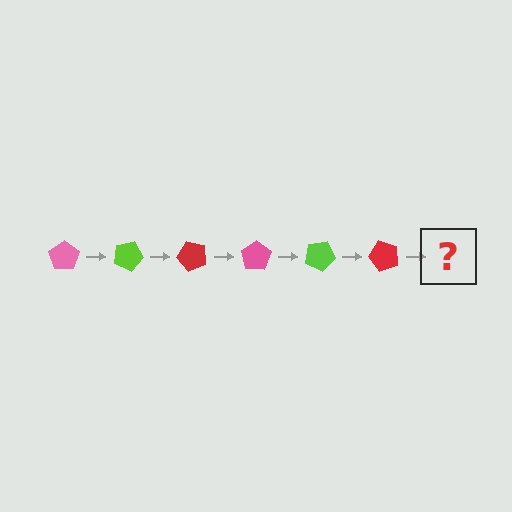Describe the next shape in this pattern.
It should be a pink pentagon, rotated 150 degrees from the start.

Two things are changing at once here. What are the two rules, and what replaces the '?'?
The two rules are that it rotates 25 degrees each step and the color cycles through pink, lime, and red. The '?' should be a pink pentagon, rotated 150 degrees from the start.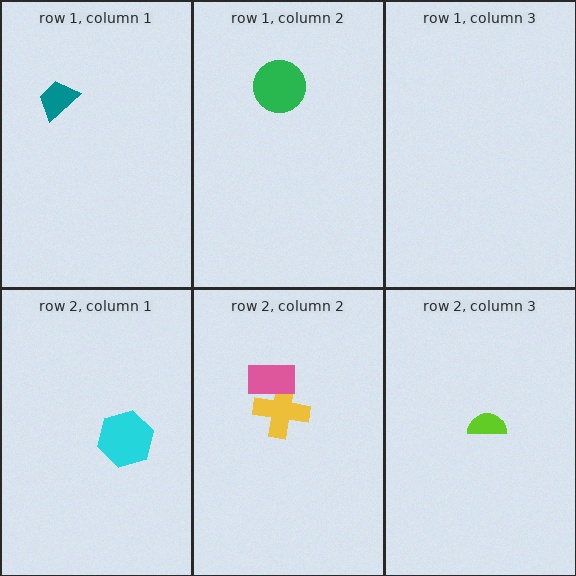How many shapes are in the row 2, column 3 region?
1.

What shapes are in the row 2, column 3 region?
The lime semicircle.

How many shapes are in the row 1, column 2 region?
1.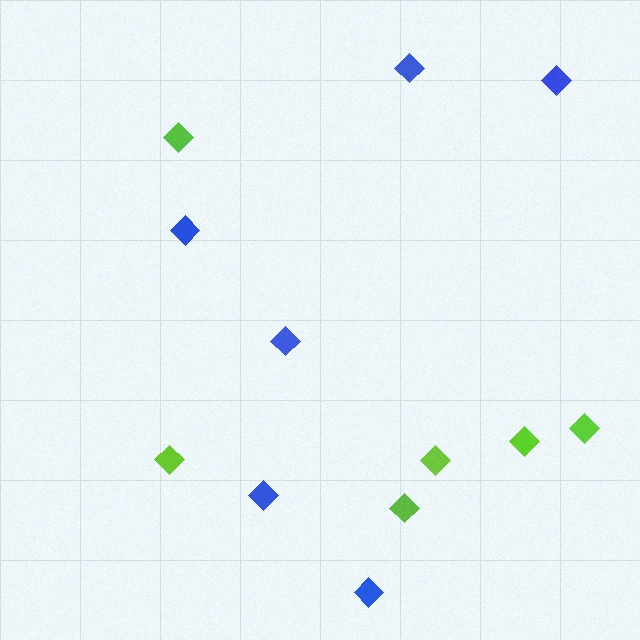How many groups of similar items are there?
There are 2 groups: one group of lime diamonds (6) and one group of blue diamonds (6).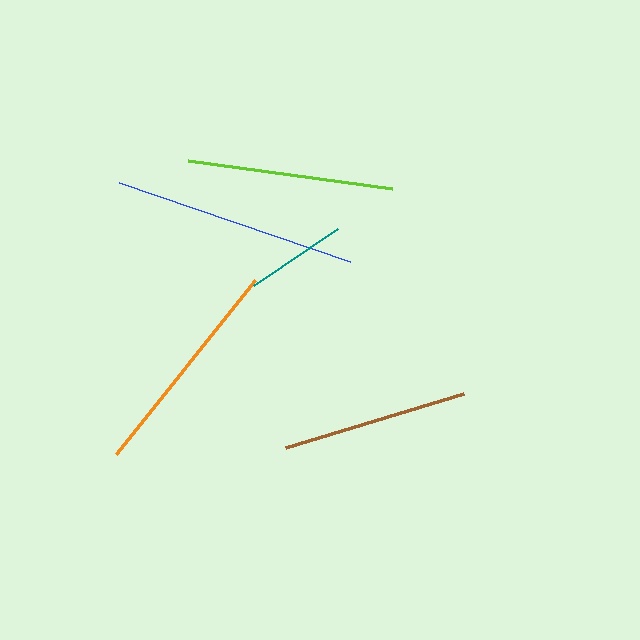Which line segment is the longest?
The blue line is the longest at approximately 245 pixels.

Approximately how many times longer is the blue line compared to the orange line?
The blue line is approximately 1.1 times the length of the orange line.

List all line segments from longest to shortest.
From longest to shortest: blue, orange, lime, brown, teal.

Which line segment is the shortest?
The teal line is the shortest at approximately 101 pixels.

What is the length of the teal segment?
The teal segment is approximately 101 pixels long.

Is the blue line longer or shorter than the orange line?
The blue line is longer than the orange line.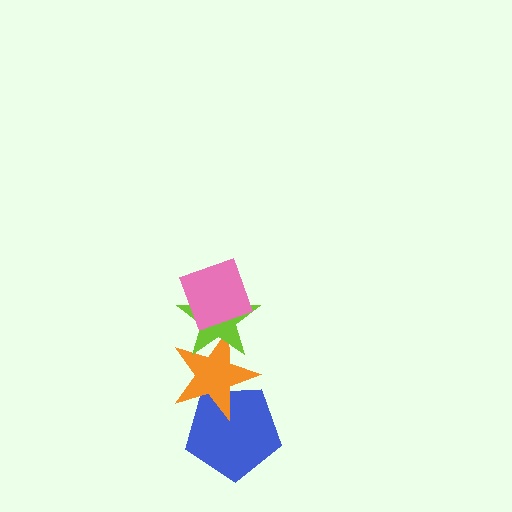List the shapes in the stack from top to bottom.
From top to bottom: the pink diamond, the lime star, the orange star, the blue pentagon.